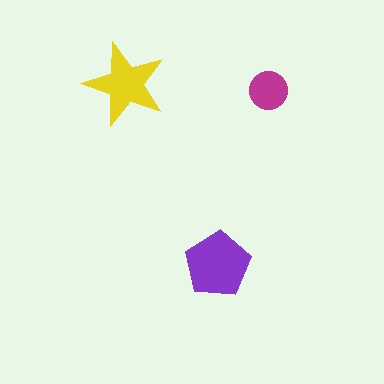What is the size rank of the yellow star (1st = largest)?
2nd.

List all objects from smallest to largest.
The magenta circle, the yellow star, the purple pentagon.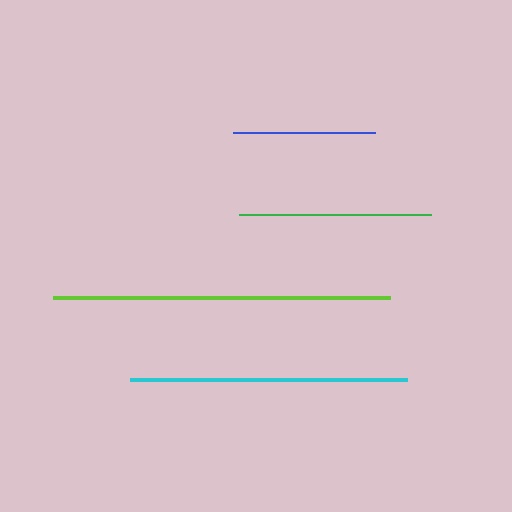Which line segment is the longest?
The lime line is the longest at approximately 337 pixels.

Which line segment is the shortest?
The blue line is the shortest at approximately 142 pixels.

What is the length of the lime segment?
The lime segment is approximately 337 pixels long.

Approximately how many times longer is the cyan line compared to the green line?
The cyan line is approximately 1.4 times the length of the green line.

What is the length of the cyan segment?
The cyan segment is approximately 277 pixels long.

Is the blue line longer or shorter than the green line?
The green line is longer than the blue line.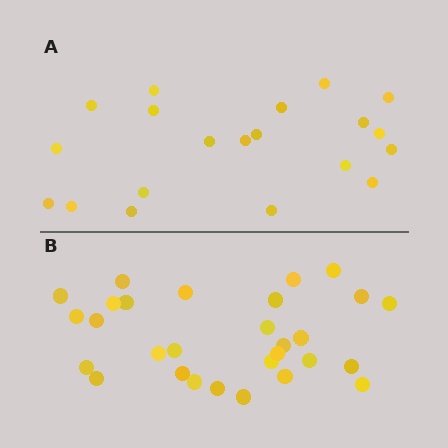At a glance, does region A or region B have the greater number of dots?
Region B (the bottom region) has more dots.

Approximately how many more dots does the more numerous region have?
Region B has roughly 8 or so more dots than region A.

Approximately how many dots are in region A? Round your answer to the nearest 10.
About 20 dots.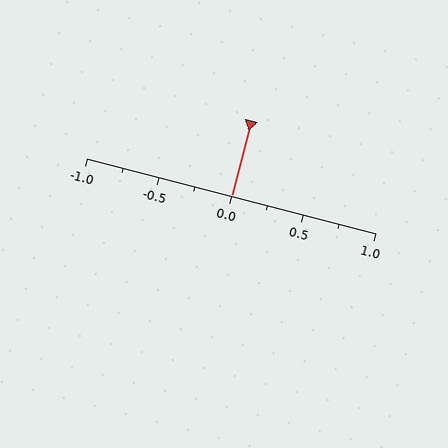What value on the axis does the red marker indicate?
The marker indicates approximately 0.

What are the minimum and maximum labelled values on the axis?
The axis runs from -1.0 to 1.0.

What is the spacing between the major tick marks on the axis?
The major ticks are spaced 0.5 apart.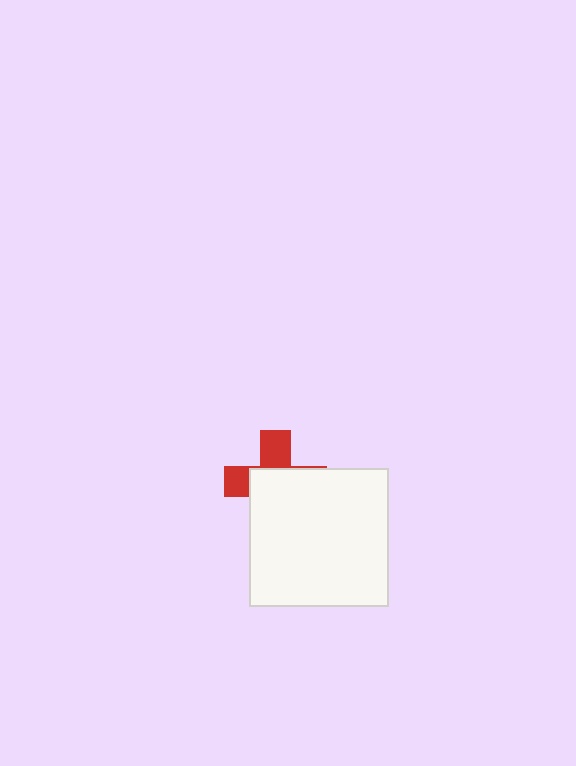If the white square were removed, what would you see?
You would see the complete red cross.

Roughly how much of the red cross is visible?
A small part of it is visible (roughly 38%).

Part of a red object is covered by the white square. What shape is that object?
It is a cross.